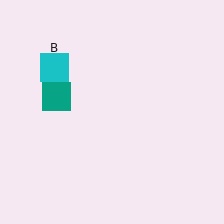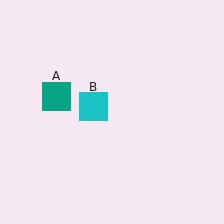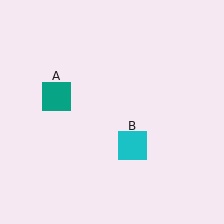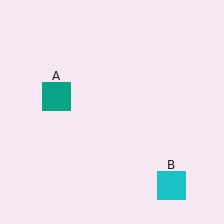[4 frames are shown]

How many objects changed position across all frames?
1 object changed position: cyan square (object B).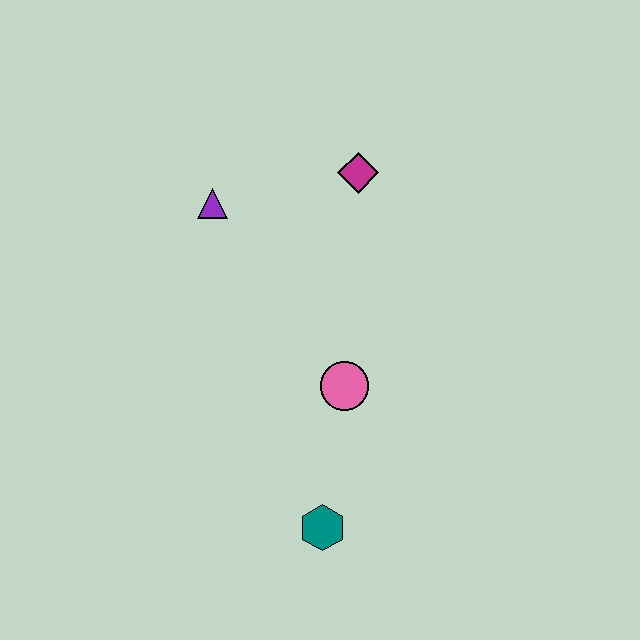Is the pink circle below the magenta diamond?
Yes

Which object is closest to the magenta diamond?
The purple triangle is closest to the magenta diamond.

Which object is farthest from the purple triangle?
The teal hexagon is farthest from the purple triangle.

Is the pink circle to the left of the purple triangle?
No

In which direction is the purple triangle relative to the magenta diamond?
The purple triangle is to the left of the magenta diamond.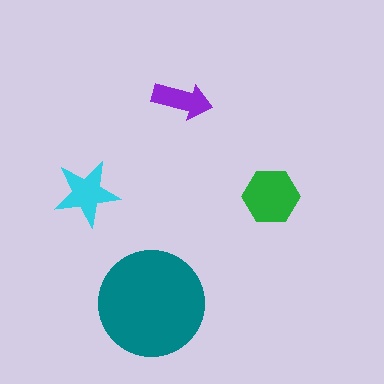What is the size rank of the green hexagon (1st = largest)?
2nd.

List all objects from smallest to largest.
The purple arrow, the cyan star, the green hexagon, the teal circle.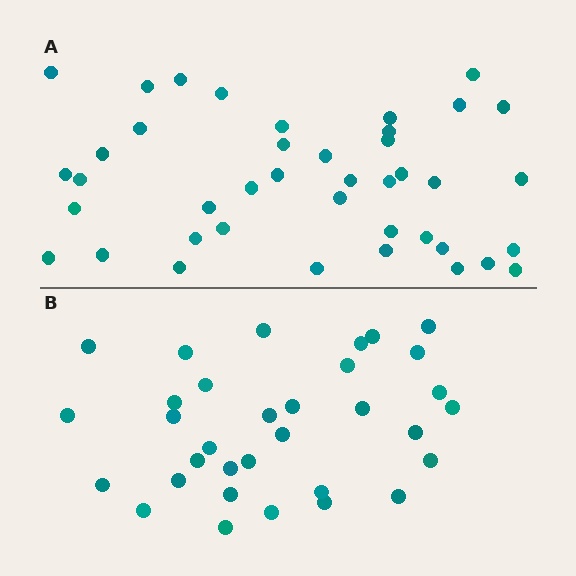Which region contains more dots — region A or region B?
Region A (the top region) has more dots.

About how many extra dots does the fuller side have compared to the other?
Region A has roughly 8 or so more dots than region B.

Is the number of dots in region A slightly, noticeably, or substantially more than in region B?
Region A has only slightly more — the two regions are fairly close. The ratio is roughly 1.2 to 1.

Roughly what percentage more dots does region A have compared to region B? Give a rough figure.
About 25% more.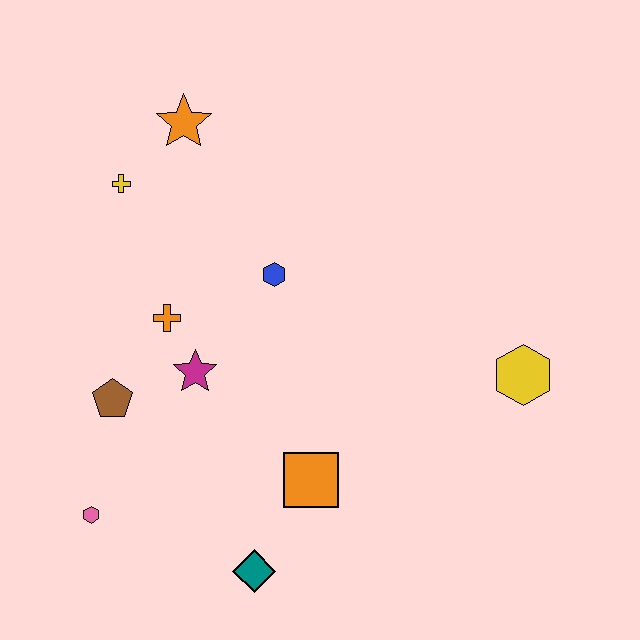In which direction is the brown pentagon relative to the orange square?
The brown pentagon is to the left of the orange square.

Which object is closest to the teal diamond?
The orange square is closest to the teal diamond.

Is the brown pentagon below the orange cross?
Yes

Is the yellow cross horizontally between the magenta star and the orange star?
No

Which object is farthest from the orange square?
The orange star is farthest from the orange square.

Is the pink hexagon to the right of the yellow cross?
No